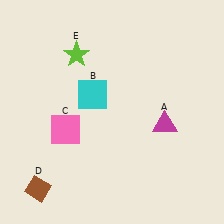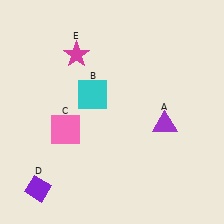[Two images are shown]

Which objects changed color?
A changed from magenta to purple. D changed from brown to purple. E changed from lime to magenta.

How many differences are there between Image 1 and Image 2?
There are 3 differences between the two images.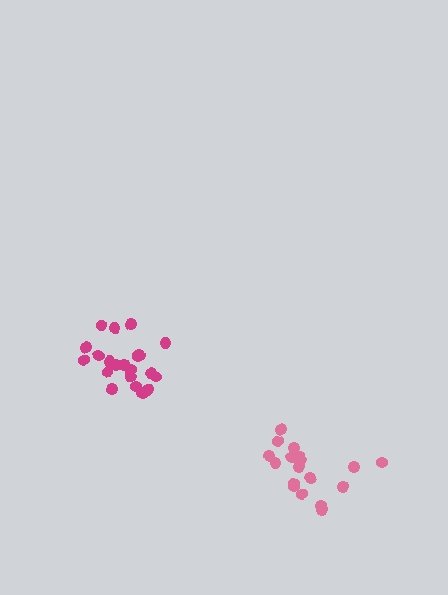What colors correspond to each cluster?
The clusters are colored: pink, magenta.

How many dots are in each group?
Group 1: 19 dots, Group 2: 21 dots (40 total).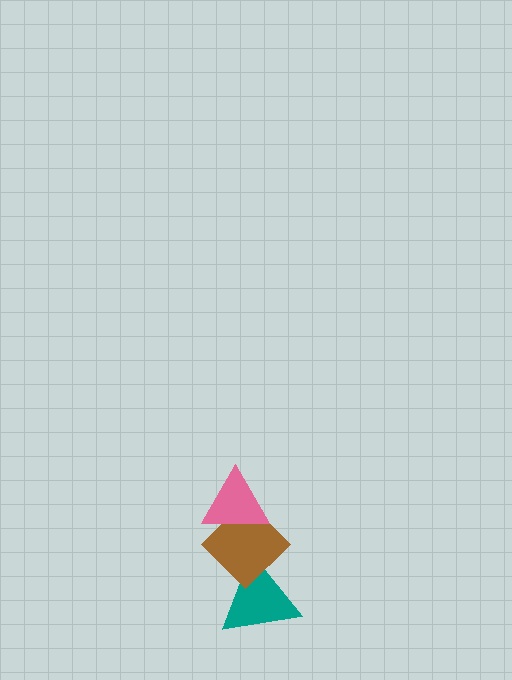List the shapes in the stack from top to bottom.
From top to bottom: the pink triangle, the brown diamond, the teal triangle.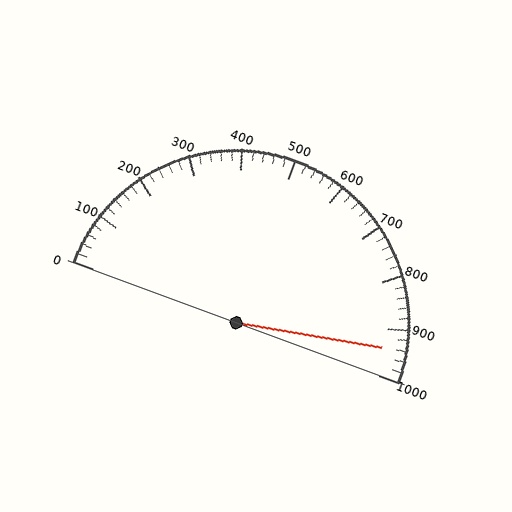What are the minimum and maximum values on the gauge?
The gauge ranges from 0 to 1000.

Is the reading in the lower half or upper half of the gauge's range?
The reading is in the upper half of the range (0 to 1000).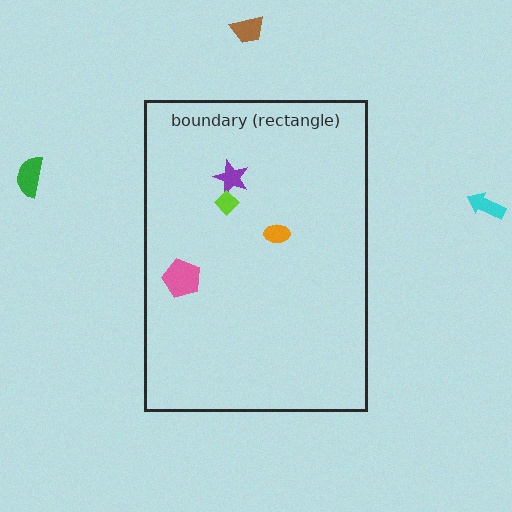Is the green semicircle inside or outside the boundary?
Outside.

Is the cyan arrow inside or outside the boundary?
Outside.